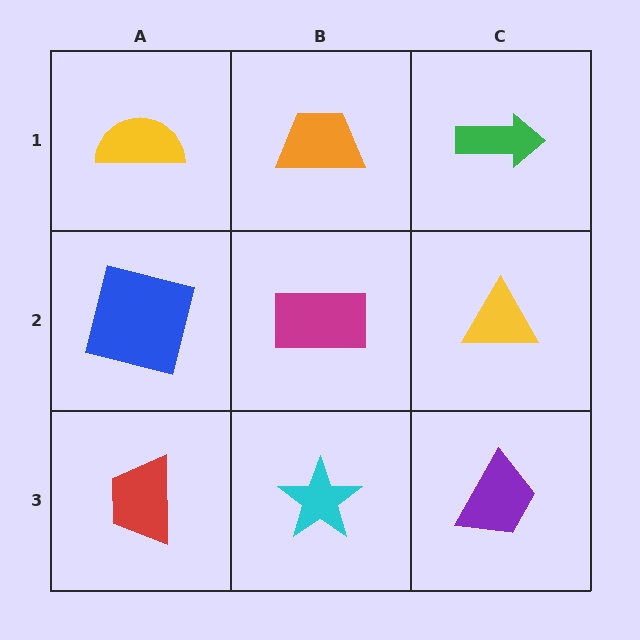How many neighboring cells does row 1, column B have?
3.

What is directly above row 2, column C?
A green arrow.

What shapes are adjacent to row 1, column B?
A magenta rectangle (row 2, column B), a yellow semicircle (row 1, column A), a green arrow (row 1, column C).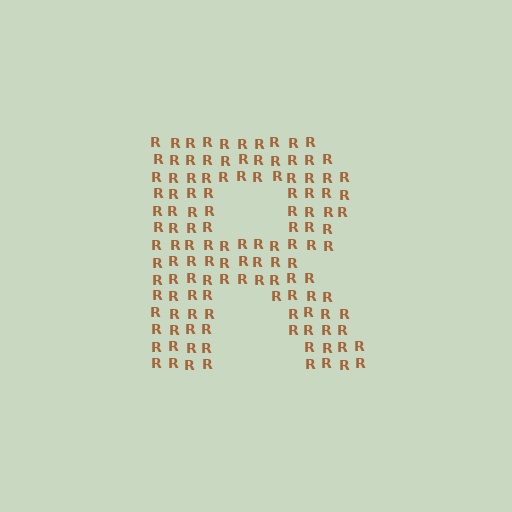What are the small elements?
The small elements are letter R's.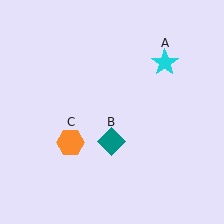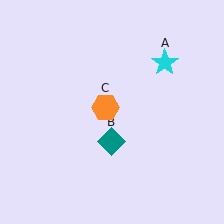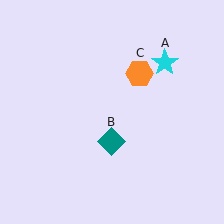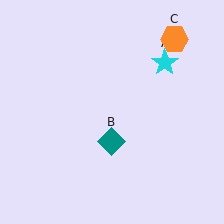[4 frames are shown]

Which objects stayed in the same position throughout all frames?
Cyan star (object A) and teal diamond (object B) remained stationary.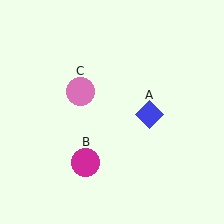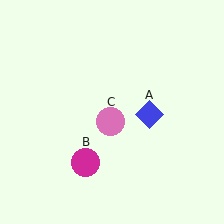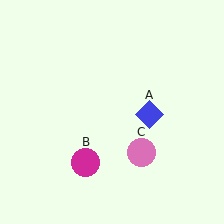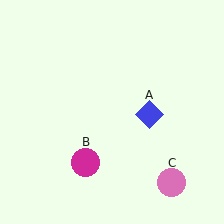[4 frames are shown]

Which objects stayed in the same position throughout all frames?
Blue diamond (object A) and magenta circle (object B) remained stationary.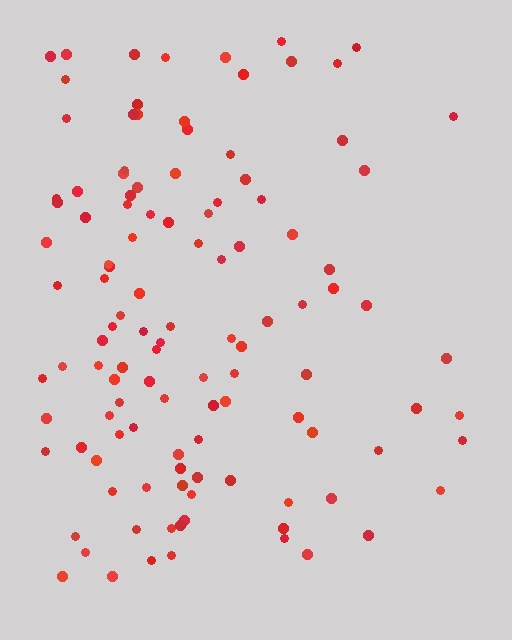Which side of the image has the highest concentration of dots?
The left.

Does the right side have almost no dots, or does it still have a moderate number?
Still a moderate number, just noticeably fewer than the left.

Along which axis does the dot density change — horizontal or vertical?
Horizontal.